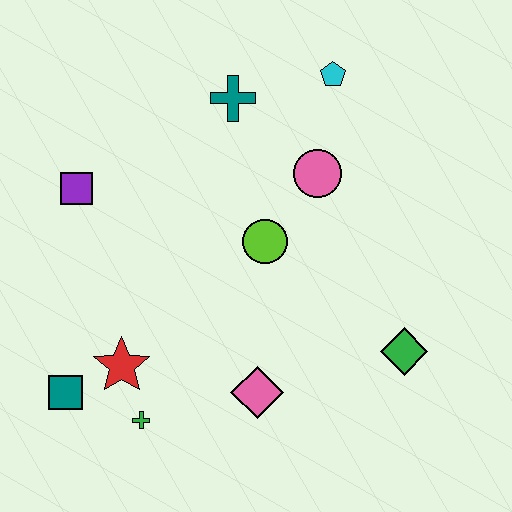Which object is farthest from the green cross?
The cyan pentagon is farthest from the green cross.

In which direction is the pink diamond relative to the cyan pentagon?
The pink diamond is below the cyan pentagon.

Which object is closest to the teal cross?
The cyan pentagon is closest to the teal cross.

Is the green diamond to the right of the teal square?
Yes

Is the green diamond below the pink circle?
Yes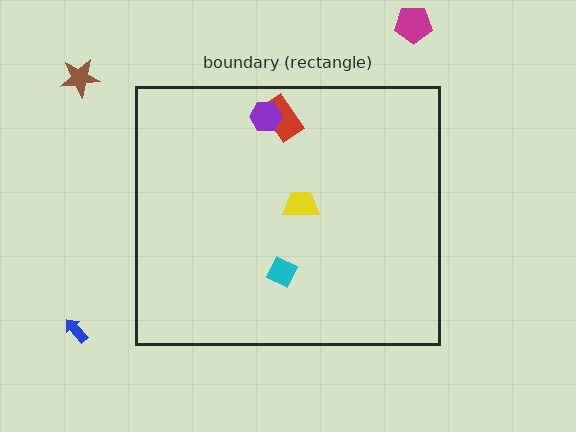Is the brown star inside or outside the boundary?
Outside.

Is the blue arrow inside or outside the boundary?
Outside.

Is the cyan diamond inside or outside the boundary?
Inside.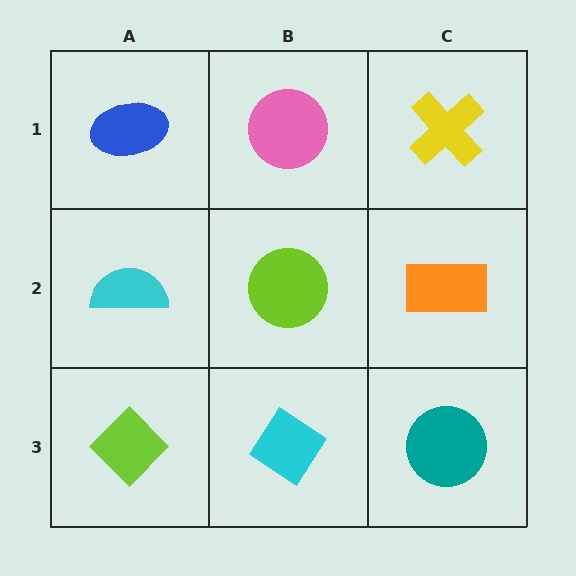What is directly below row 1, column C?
An orange rectangle.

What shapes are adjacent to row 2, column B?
A pink circle (row 1, column B), a cyan diamond (row 3, column B), a cyan semicircle (row 2, column A), an orange rectangle (row 2, column C).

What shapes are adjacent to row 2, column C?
A yellow cross (row 1, column C), a teal circle (row 3, column C), a lime circle (row 2, column B).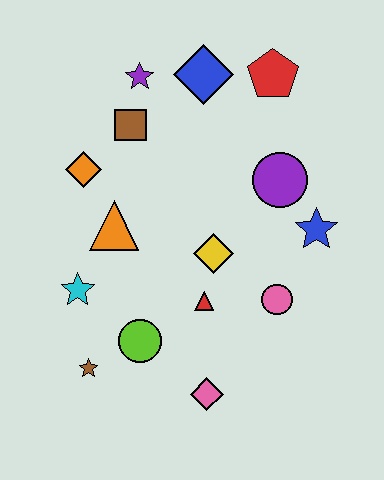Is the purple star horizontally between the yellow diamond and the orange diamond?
Yes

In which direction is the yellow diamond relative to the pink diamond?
The yellow diamond is above the pink diamond.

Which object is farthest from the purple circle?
The brown star is farthest from the purple circle.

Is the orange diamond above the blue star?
Yes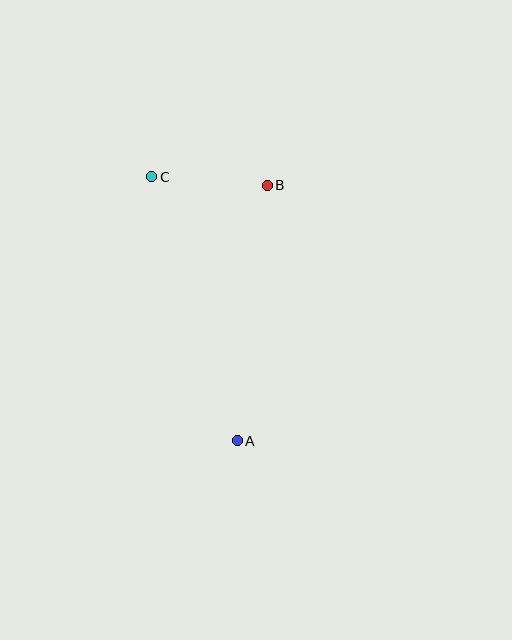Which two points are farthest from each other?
Points A and C are farthest from each other.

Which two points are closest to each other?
Points B and C are closest to each other.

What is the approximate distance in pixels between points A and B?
The distance between A and B is approximately 257 pixels.